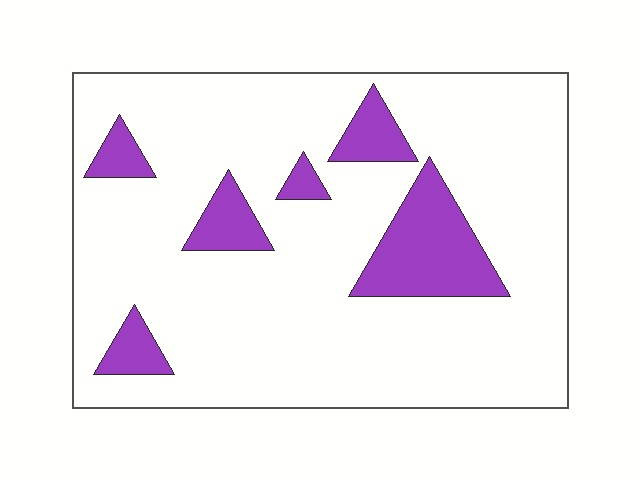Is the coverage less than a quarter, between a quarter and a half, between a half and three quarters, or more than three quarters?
Less than a quarter.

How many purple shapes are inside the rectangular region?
6.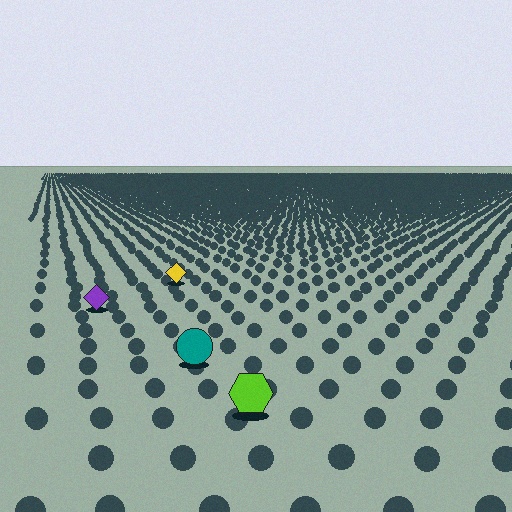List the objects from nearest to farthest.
From nearest to farthest: the lime hexagon, the teal circle, the purple diamond, the yellow diamond.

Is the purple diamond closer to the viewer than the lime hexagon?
No. The lime hexagon is closer — you can tell from the texture gradient: the ground texture is coarser near it.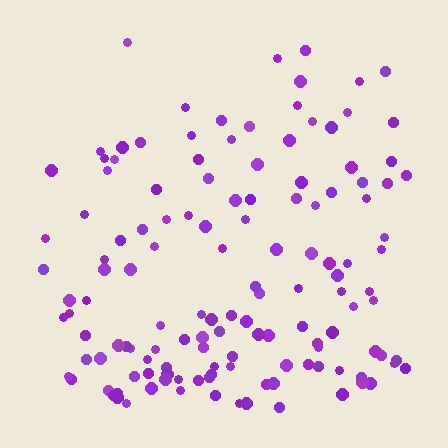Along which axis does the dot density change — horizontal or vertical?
Vertical.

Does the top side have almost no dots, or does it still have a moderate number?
Still a moderate number, just noticeably fewer than the bottom.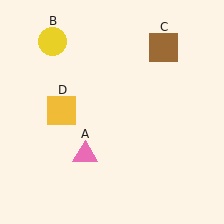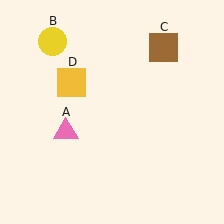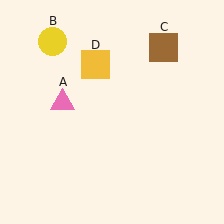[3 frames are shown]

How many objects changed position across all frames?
2 objects changed position: pink triangle (object A), yellow square (object D).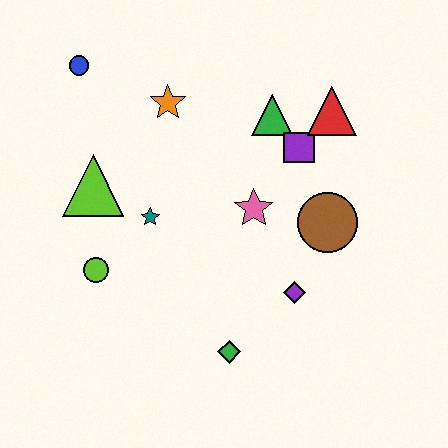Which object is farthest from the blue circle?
The green diamond is farthest from the blue circle.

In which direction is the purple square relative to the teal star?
The purple square is to the right of the teal star.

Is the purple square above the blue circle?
No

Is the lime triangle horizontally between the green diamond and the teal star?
No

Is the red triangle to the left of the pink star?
No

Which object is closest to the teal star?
The lime triangle is closest to the teal star.